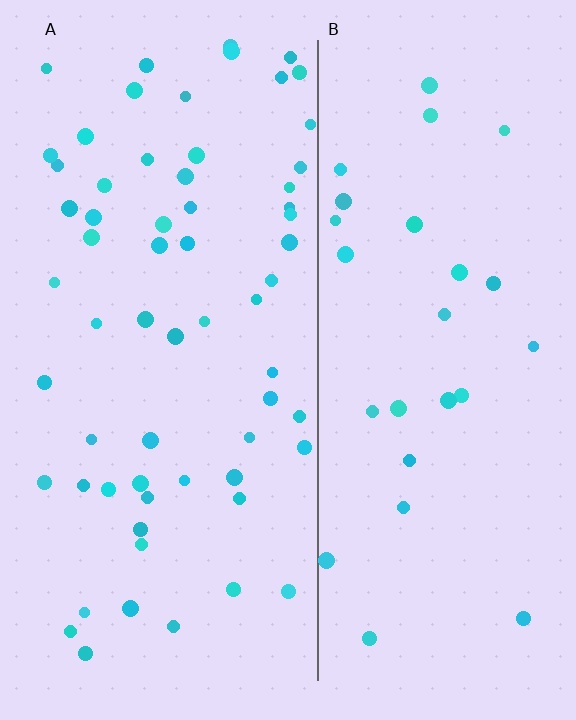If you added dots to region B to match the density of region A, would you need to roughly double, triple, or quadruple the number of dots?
Approximately double.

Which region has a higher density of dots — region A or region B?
A (the left).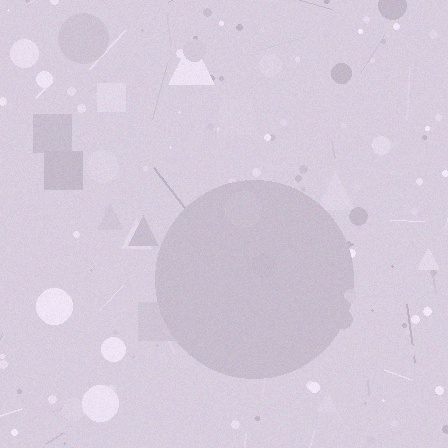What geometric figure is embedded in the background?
A circle is embedded in the background.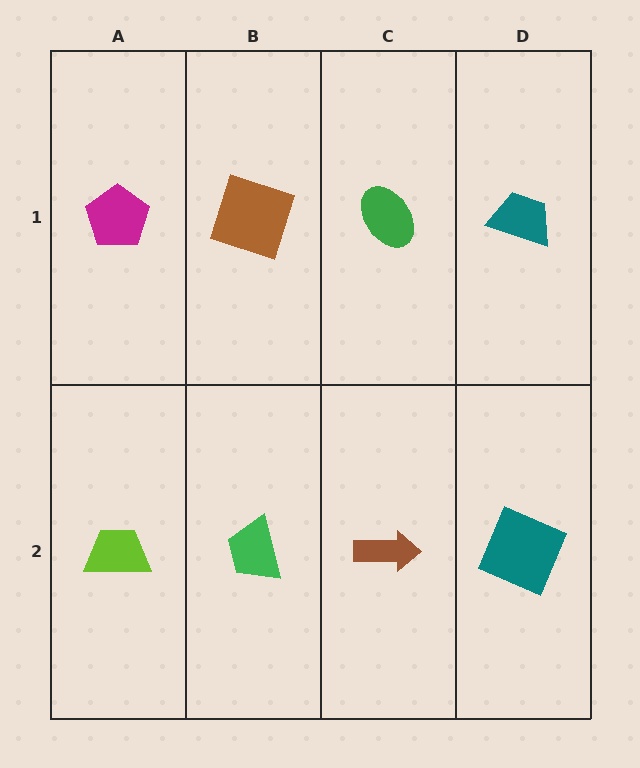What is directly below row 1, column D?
A teal square.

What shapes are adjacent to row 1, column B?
A green trapezoid (row 2, column B), a magenta pentagon (row 1, column A), a green ellipse (row 1, column C).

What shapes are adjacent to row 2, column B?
A brown square (row 1, column B), a lime trapezoid (row 2, column A), a brown arrow (row 2, column C).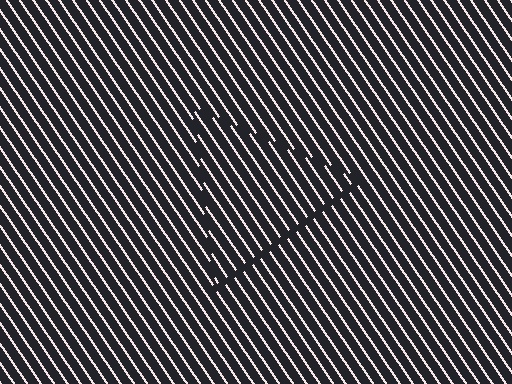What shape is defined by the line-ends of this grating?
An illusory triangle. The interior of the shape contains the same grating, shifted by half a period — the contour is defined by the phase discontinuity where line-ends from the inner and outer gratings abut.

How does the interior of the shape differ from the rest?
The interior of the shape contains the same grating, shifted by half a period — the contour is defined by the phase discontinuity where line-ends from the inner and outer gratings abut.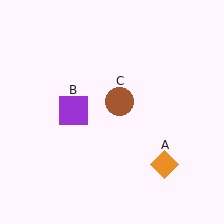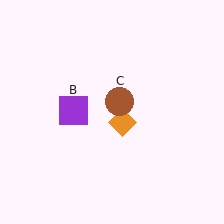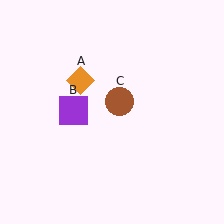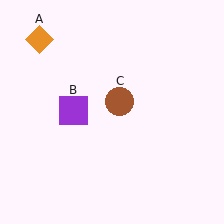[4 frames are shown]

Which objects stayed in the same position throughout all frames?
Purple square (object B) and brown circle (object C) remained stationary.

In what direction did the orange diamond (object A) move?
The orange diamond (object A) moved up and to the left.